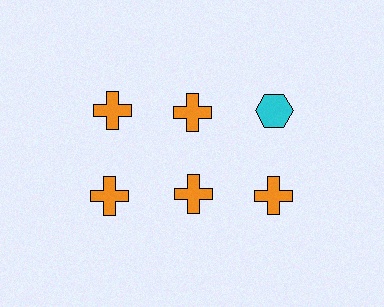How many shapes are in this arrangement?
There are 6 shapes arranged in a grid pattern.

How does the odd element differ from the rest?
It differs in both color (cyan instead of orange) and shape (hexagon instead of cross).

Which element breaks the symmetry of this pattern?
The cyan hexagon in the top row, center column breaks the symmetry. All other shapes are orange crosses.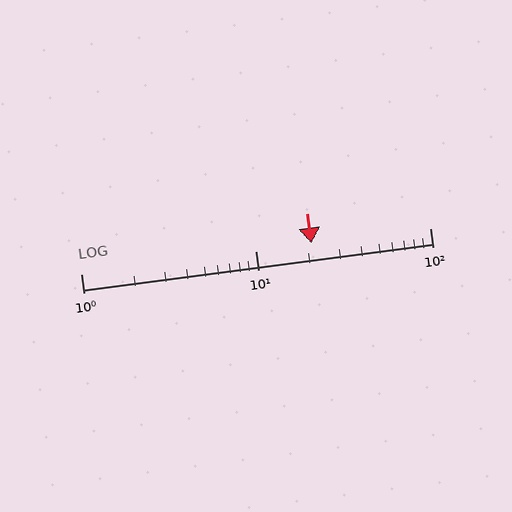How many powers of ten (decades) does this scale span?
The scale spans 2 decades, from 1 to 100.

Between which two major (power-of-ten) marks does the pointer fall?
The pointer is between 10 and 100.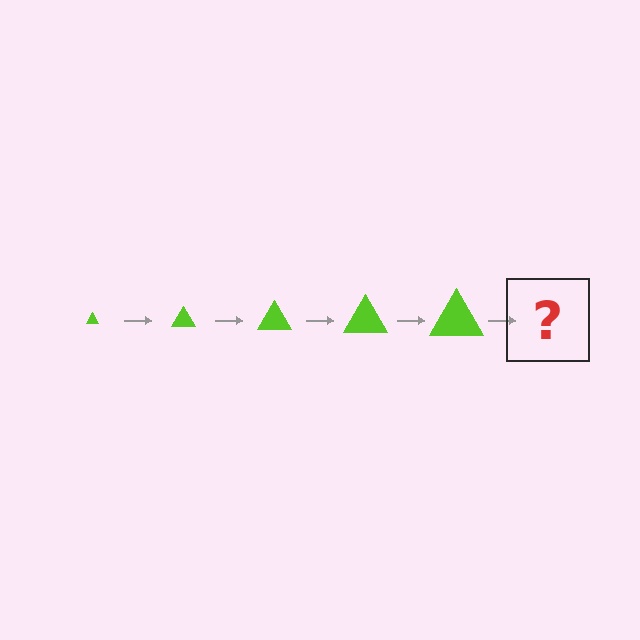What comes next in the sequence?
The next element should be a lime triangle, larger than the previous one.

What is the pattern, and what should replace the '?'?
The pattern is that the triangle gets progressively larger each step. The '?' should be a lime triangle, larger than the previous one.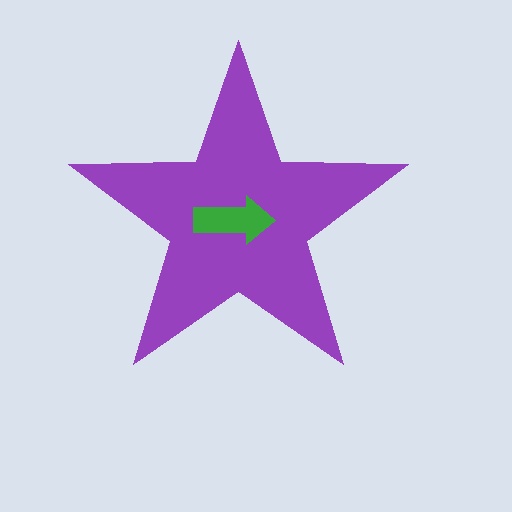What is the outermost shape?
The purple star.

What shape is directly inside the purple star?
The green arrow.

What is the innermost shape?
The green arrow.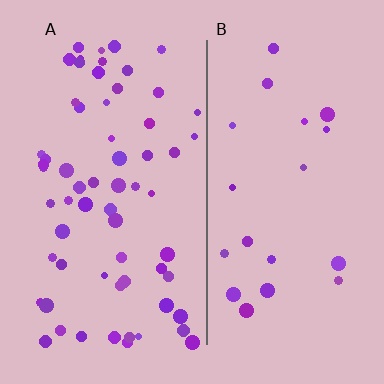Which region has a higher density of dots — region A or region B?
A (the left).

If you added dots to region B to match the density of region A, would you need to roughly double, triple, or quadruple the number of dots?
Approximately triple.